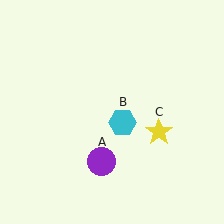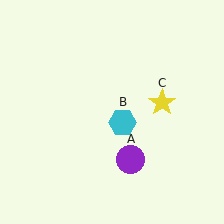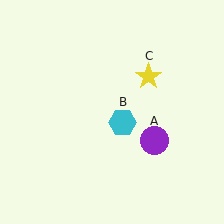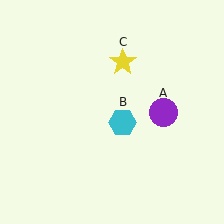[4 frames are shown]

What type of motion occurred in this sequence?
The purple circle (object A), yellow star (object C) rotated counterclockwise around the center of the scene.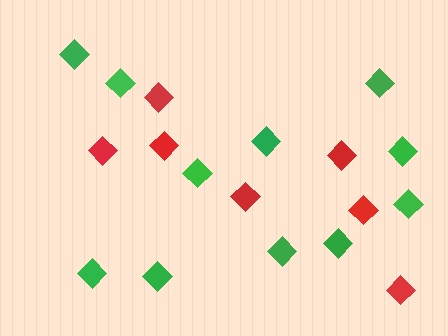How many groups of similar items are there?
There are 2 groups: one group of red diamonds (7) and one group of green diamonds (11).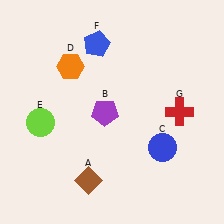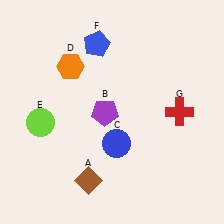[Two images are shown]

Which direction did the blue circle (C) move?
The blue circle (C) moved left.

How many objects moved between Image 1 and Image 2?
1 object moved between the two images.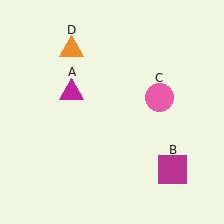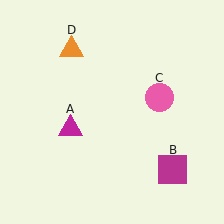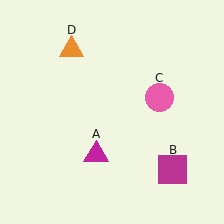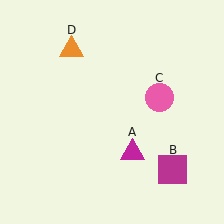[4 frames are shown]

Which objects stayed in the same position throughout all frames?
Magenta square (object B) and pink circle (object C) and orange triangle (object D) remained stationary.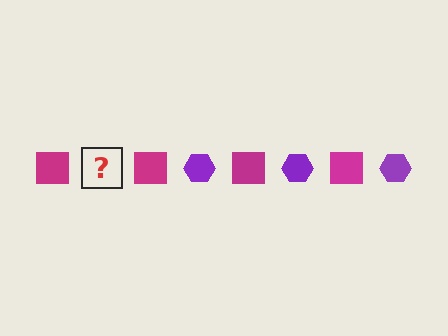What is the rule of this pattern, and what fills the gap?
The rule is that the pattern alternates between magenta square and purple hexagon. The gap should be filled with a purple hexagon.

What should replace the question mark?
The question mark should be replaced with a purple hexagon.